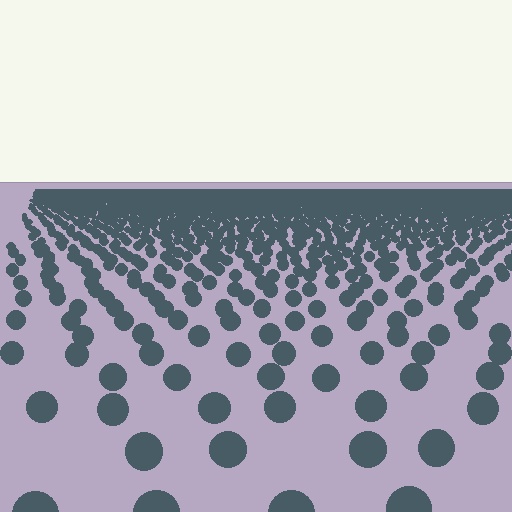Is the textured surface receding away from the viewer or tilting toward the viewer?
The surface is receding away from the viewer. Texture elements get smaller and denser toward the top.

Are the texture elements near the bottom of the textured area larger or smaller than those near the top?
Larger. Near the bottom, elements are closer to the viewer and appear at a bigger on-screen size.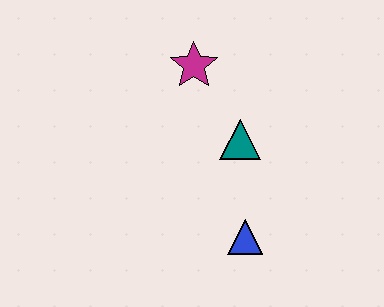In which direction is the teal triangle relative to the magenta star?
The teal triangle is below the magenta star.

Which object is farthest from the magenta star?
The blue triangle is farthest from the magenta star.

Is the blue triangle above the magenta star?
No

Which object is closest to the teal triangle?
The magenta star is closest to the teal triangle.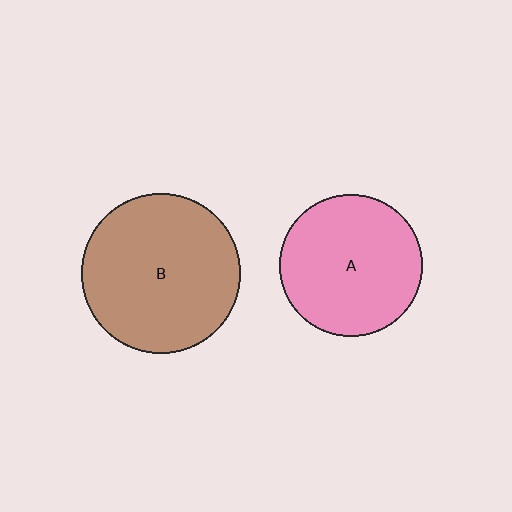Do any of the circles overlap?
No, none of the circles overlap.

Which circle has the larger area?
Circle B (brown).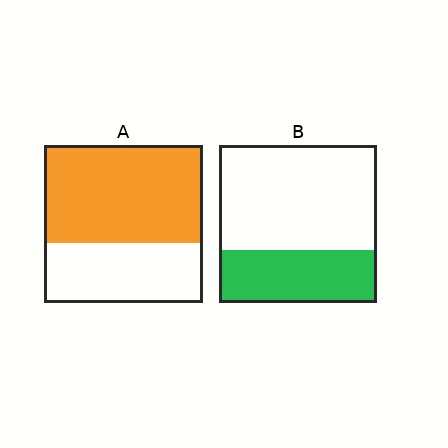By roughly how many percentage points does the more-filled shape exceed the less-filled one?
By roughly 30 percentage points (A over B).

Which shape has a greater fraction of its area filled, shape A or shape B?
Shape A.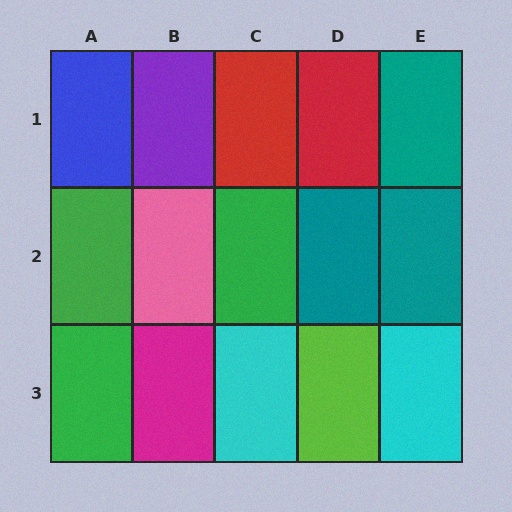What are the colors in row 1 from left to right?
Blue, purple, red, red, teal.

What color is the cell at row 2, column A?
Green.